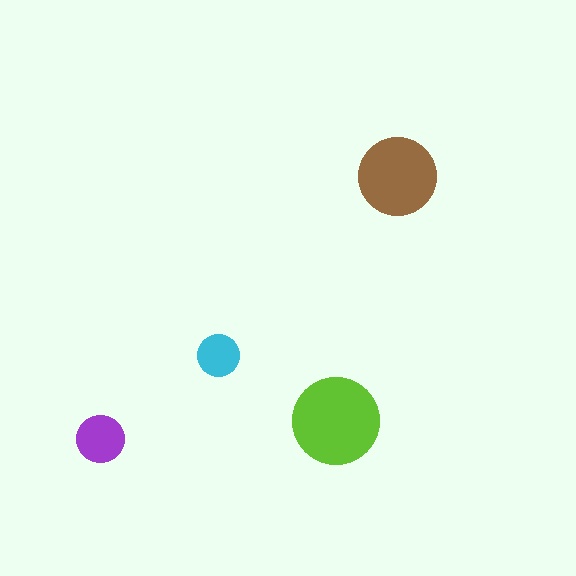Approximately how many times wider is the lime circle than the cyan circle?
About 2 times wider.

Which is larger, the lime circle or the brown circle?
The lime one.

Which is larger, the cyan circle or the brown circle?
The brown one.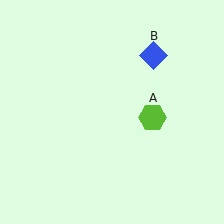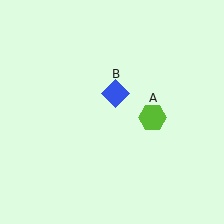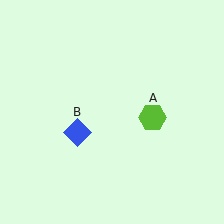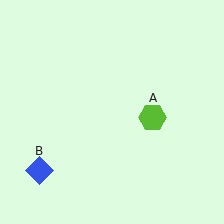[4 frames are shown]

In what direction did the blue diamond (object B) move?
The blue diamond (object B) moved down and to the left.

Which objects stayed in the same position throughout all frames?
Lime hexagon (object A) remained stationary.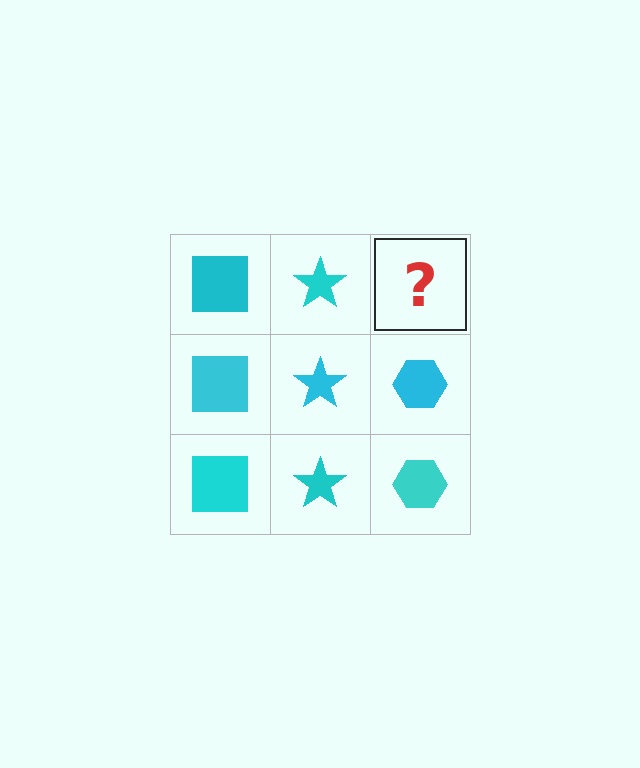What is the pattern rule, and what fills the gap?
The rule is that each column has a consistent shape. The gap should be filled with a cyan hexagon.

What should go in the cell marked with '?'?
The missing cell should contain a cyan hexagon.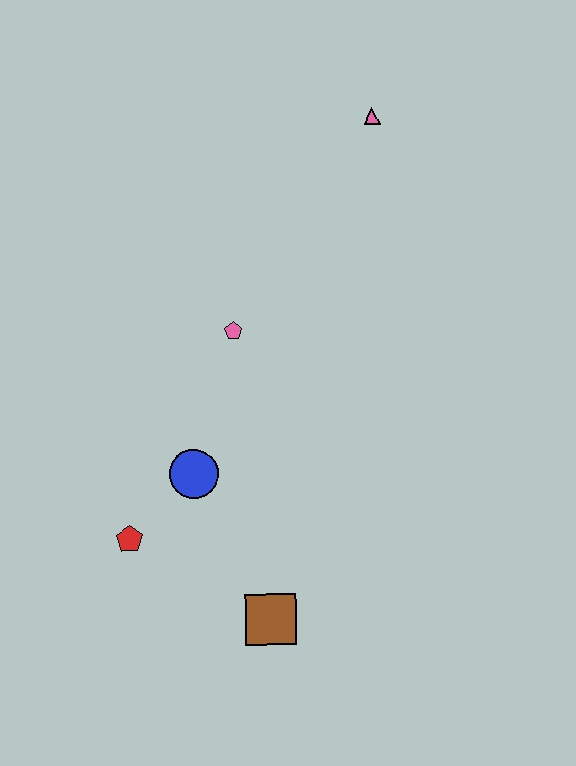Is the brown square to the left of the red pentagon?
No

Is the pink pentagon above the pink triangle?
No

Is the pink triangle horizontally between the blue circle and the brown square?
No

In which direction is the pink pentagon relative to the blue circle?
The pink pentagon is above the blue circle.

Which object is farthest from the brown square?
The pink triangle is farthest from the brown square.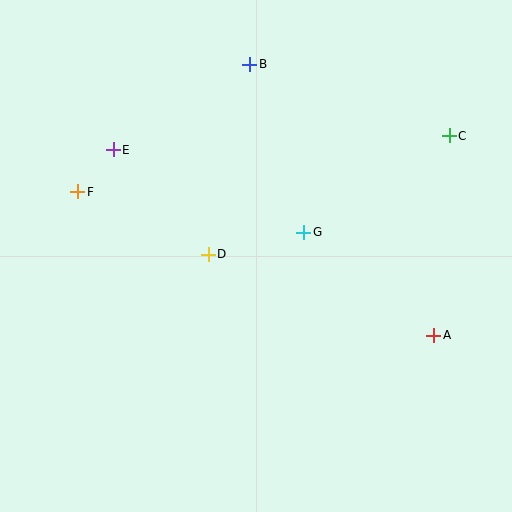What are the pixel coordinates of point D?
Point D is at (208, 254).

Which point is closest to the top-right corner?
Point C is closest to the top-right corner.